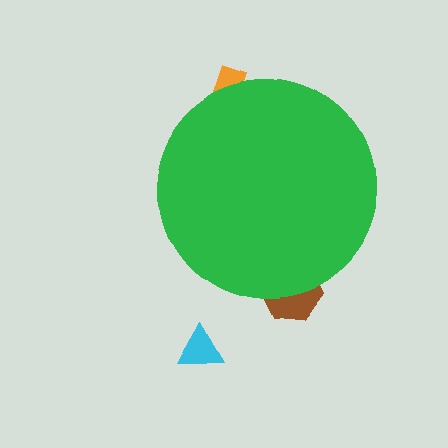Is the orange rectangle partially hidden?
Yes, the orange rectangle is partially hidden behind the green circle.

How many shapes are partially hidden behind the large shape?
2 shapes are partially hidden.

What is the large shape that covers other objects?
A green circle.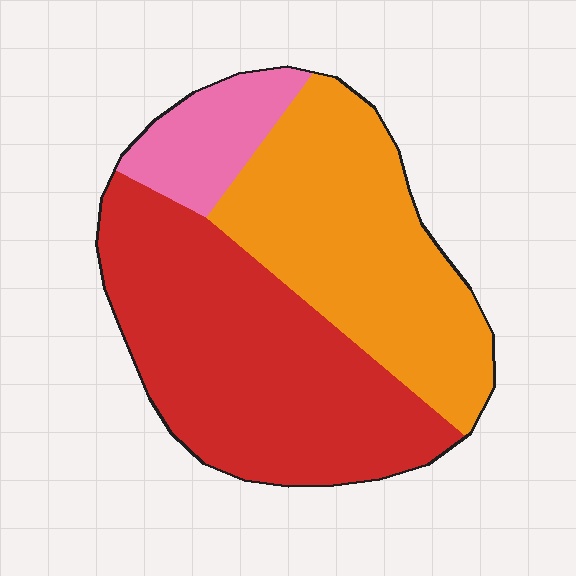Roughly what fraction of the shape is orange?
Orange covers 40% of the shape.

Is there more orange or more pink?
Orange.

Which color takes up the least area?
Pink, at roughly 10%.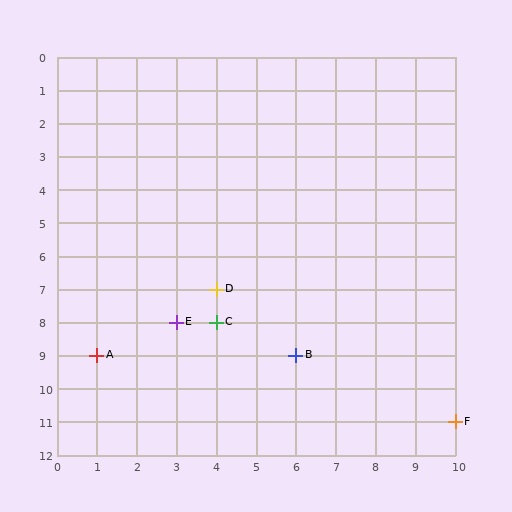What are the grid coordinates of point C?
Point C is at grid coordinates (4, 8).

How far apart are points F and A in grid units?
Points F and A are 9 columns and 2 rows apart (about 9.2 grid units diagonally).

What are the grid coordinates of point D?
Point D is at grid coordinates (4, 7).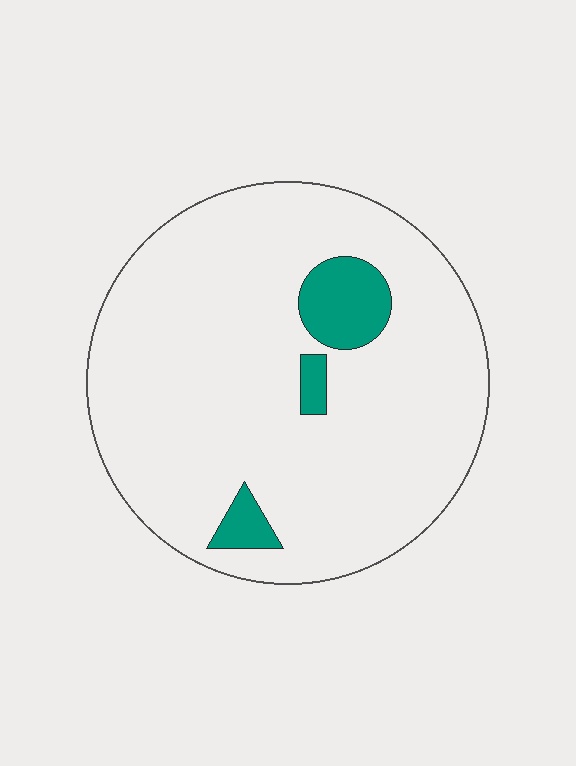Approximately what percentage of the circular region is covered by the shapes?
Approximately 10%.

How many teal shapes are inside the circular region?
3.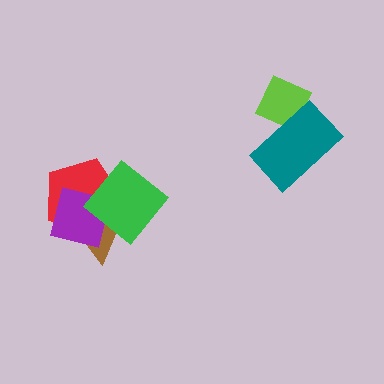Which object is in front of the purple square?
The green diamond is in front of the purple square.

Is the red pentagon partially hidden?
Yes, it is partially covered by another shape.